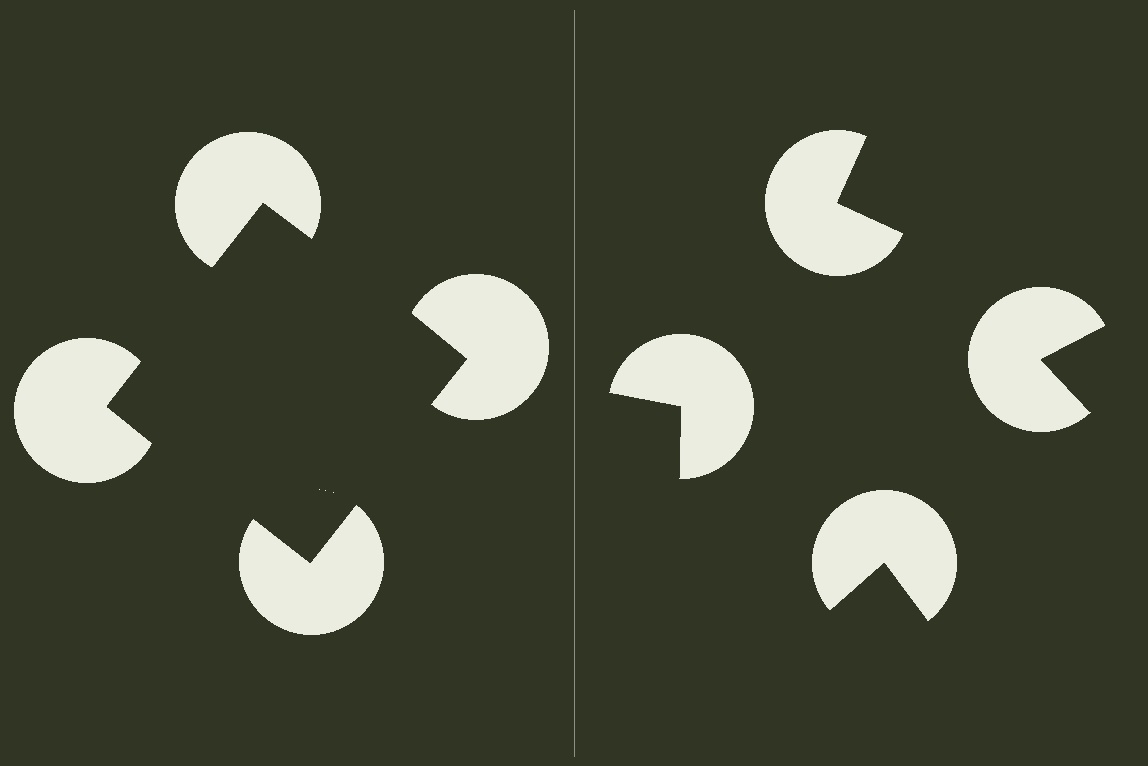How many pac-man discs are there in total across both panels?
8 — 4 on each side.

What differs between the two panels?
The pac-man discs are positioned identically on both sides; only the wedge orientations differ. On the left they align to a square; on the right they are misaligned.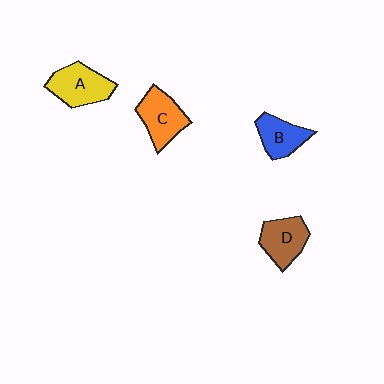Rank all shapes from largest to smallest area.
From largest to smallest: A (yellow), C (orange), D (brown), B (blue).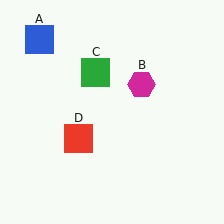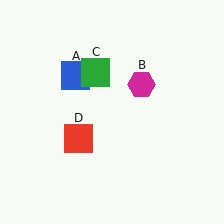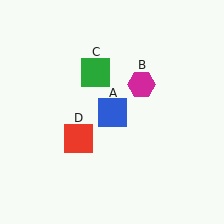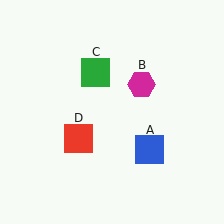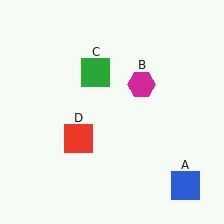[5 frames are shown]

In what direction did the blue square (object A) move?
The blue square (object A) moved down and to the right.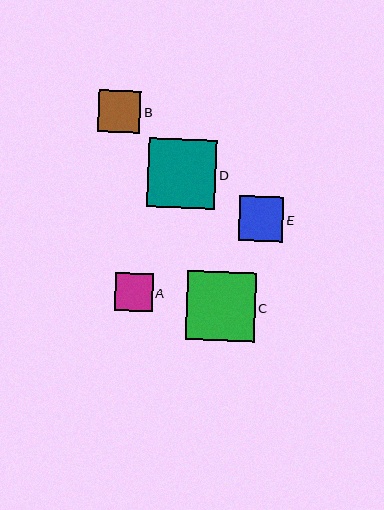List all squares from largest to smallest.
From largest to smallest: C, D, E, B, A.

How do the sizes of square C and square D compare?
Square C and square D are approximately the same size.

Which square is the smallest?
Square A is the smallest with a size of approximately 38 pixels.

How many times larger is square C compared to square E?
Square C is approximately 1.5 times the size of square E.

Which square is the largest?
Square C is the largest with a size of approximately 69 pixels.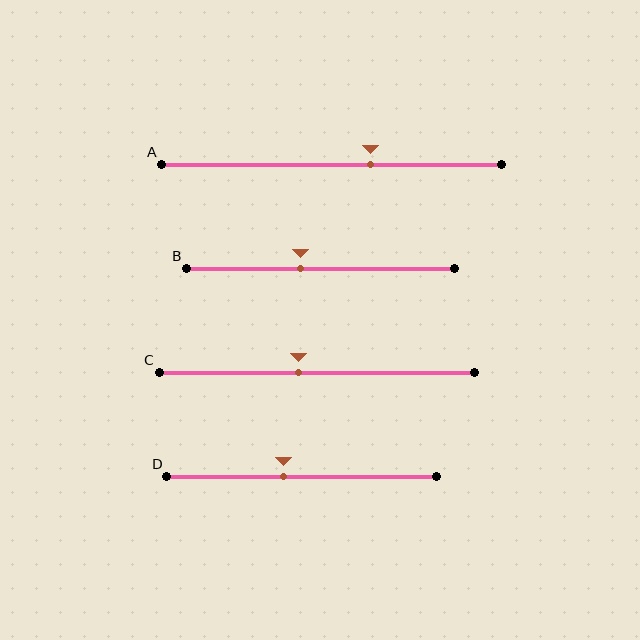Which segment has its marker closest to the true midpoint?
Segment C has its marker closest to the true midpoint.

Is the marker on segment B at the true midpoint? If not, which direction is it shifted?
No, the marker on segment B is shifted to the left by about 8% of the segment length.